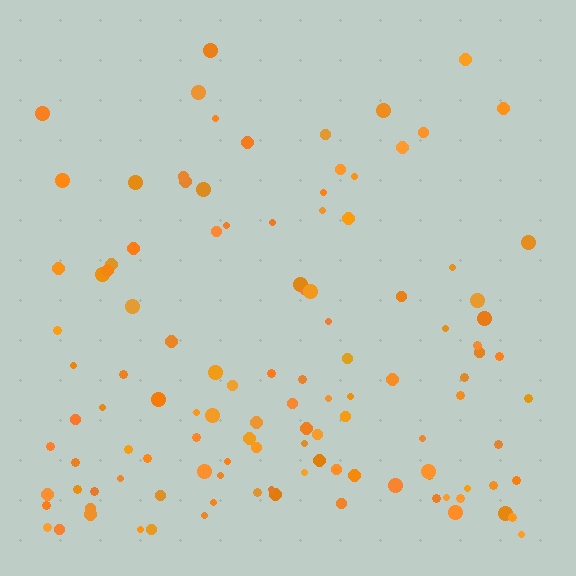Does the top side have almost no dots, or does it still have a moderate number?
Still a moderate number, just noticeably fewer than the bottom.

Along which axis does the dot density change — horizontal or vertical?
Vertical.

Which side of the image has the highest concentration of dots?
The bottom.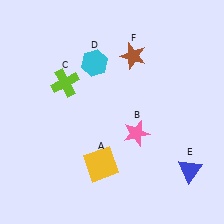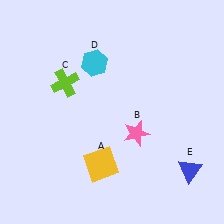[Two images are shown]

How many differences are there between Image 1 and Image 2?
There is 1 difference between the two images.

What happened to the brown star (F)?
The brown star (F) was removed in Image 2. It was in the top-right area of Image 1.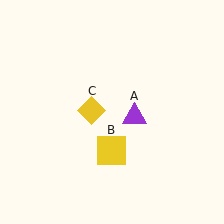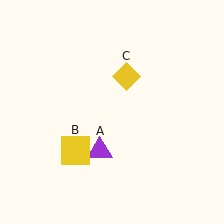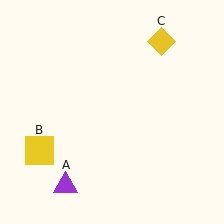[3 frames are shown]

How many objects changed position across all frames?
3 objects changed position: purple triangle (object A), yellow square (object B), yellow diamond (object C).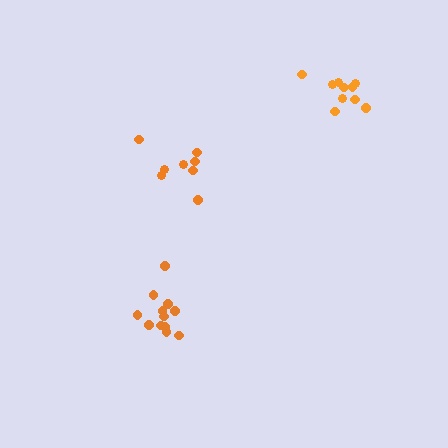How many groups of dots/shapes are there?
There are 3 groups.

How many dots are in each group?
Group 1: 12 dots, Group 2: 10 dots, Group 3: 8 dots (30 total).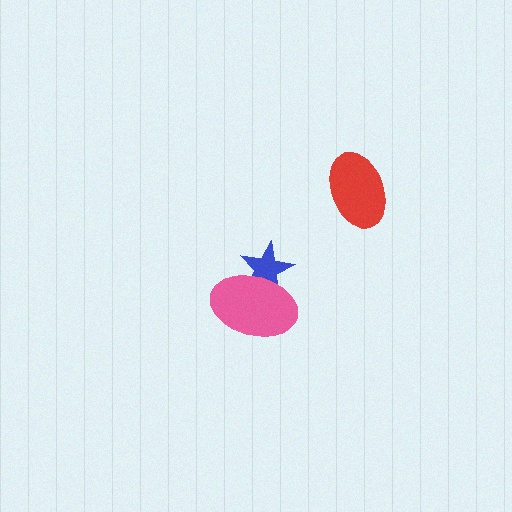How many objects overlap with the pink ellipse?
1 object overlaps with the pink ellipse.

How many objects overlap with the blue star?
1 object overlaps with the blue star.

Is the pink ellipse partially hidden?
No, no other shape covers it.